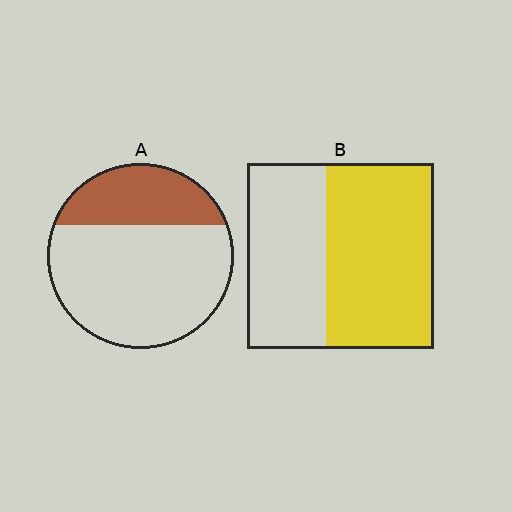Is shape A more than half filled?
No.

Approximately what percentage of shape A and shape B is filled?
A is approximately 30% and B is approximately 60%.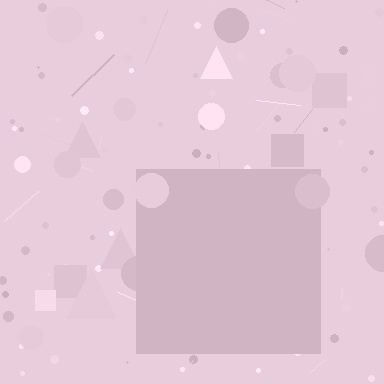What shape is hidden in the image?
A square is hidden in the image.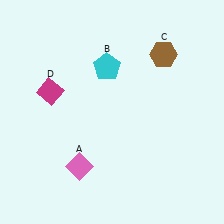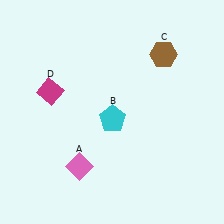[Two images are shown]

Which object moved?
The cyan pentagon (B) moved down.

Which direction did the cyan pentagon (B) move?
The cyan pentagon (B) moved down.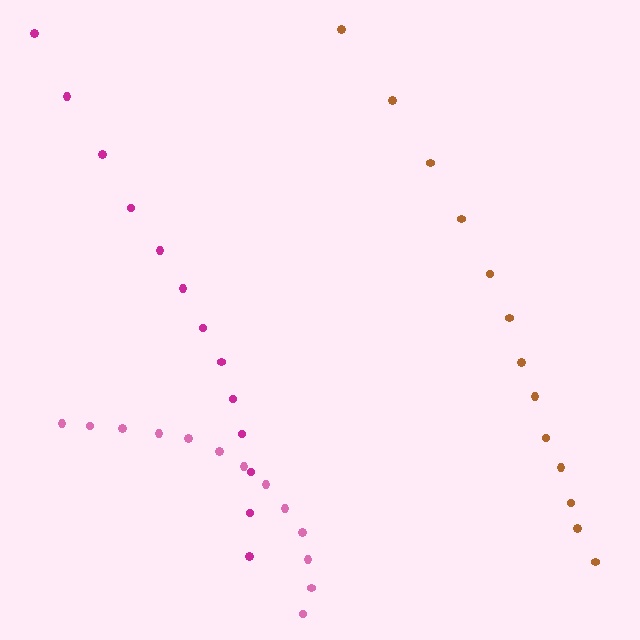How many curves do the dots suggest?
There are 3 distinct paths.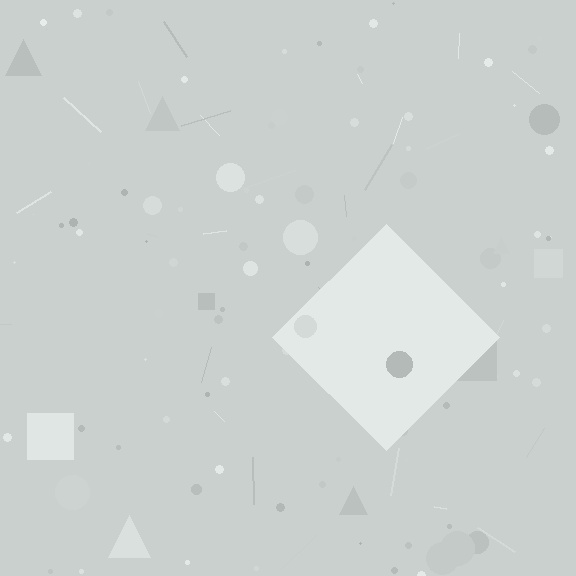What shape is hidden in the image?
A diamond is hidden in the image.